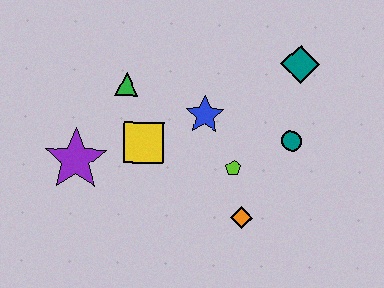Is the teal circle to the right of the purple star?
Yes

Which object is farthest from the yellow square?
The teal diamond is farthest from the yellow square.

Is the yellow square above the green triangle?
No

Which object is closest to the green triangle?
The yellow square is closest to the green triangle.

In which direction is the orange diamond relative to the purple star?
The orange diamond is to the right of the purple star.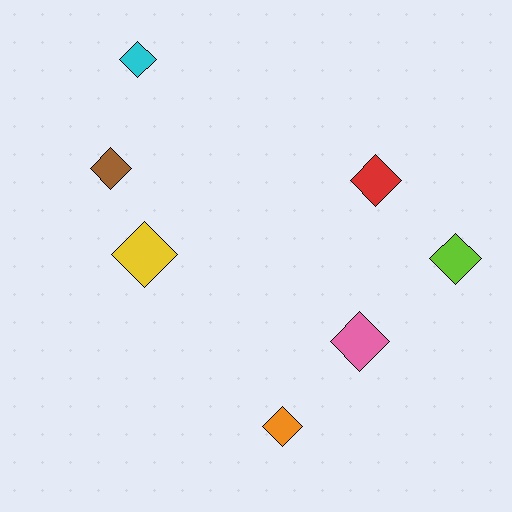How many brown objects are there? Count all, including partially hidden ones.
There is 1 brown object.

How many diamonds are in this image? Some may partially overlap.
There are 7 diamonds.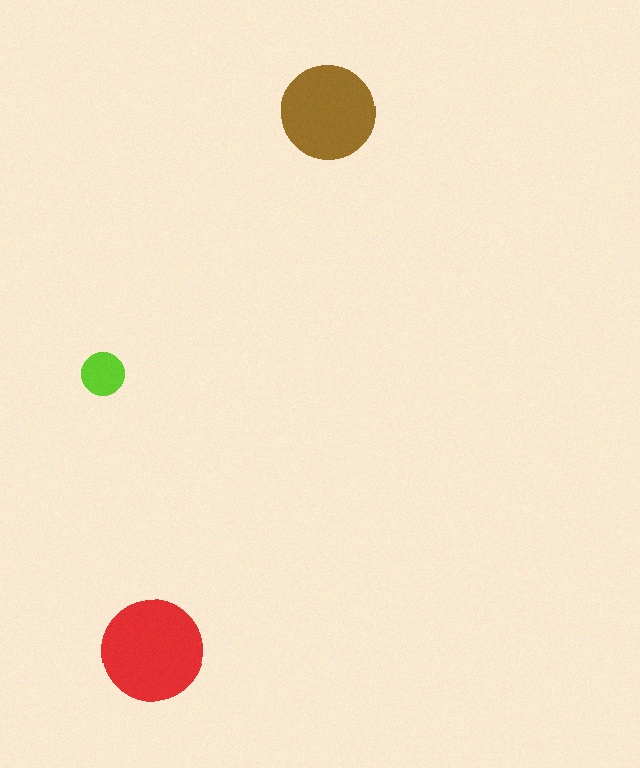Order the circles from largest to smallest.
the red one, the brown one, the lime one.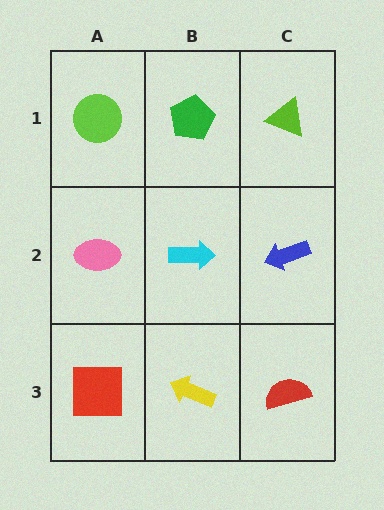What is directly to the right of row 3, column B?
A red semicircle.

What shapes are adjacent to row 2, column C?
A lime triangle (row 1, column C), a red semicircle (row 3, column C), a cyan arrow (row 2, column B).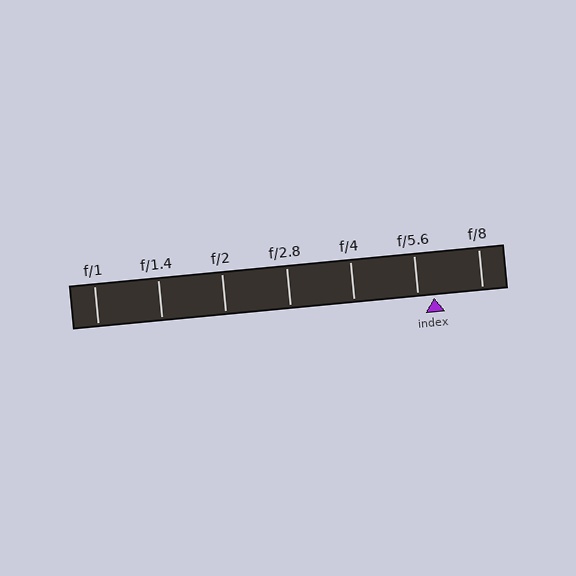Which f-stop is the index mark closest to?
The index mark is closest to f/5.6.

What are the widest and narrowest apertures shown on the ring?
The widest aperture shown is f/1 and the narrowest is f/8.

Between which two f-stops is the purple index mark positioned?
The index mark is between f/5.6 and f/8.